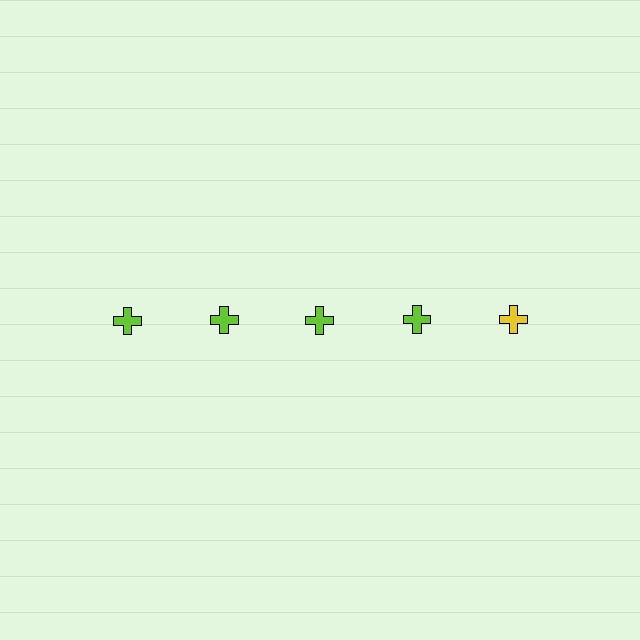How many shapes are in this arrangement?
There are 5 shapes arranged in a grid pattern.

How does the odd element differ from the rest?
It has a different color: yellow instead of lime.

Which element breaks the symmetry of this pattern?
The yellow cross in the top row, rightmost column breaks the symmetry. All other shapes are lime crosses.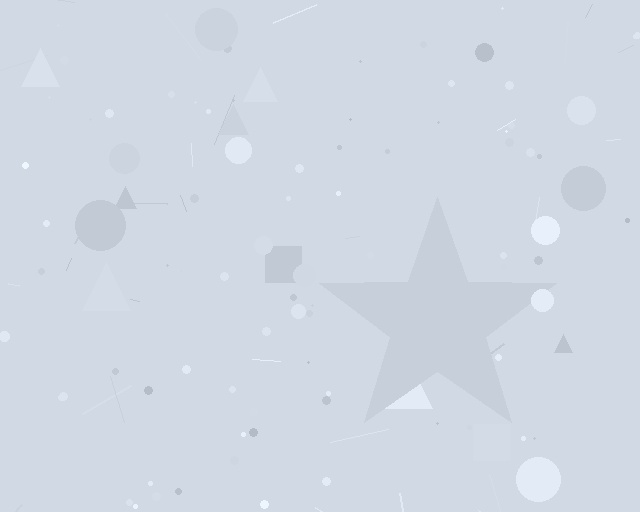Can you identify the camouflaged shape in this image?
The camouflaged shape is a star.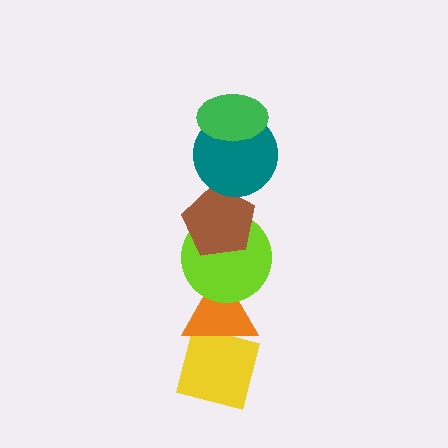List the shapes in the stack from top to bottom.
From top to bottom: the green ellipse, the teal circle, the brown pentagon, the lime circle, the orange triangle, the yellow square.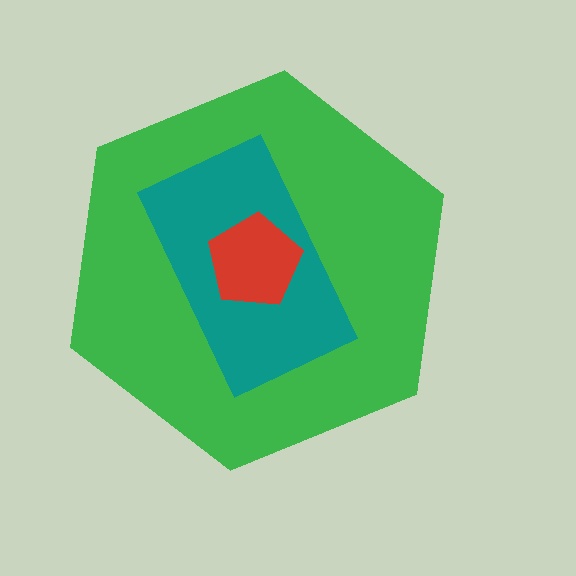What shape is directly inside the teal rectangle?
The red pentagon.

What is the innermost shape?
The red pentagon.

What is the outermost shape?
The green hexagon.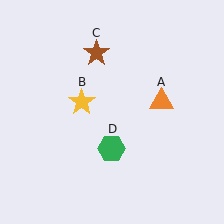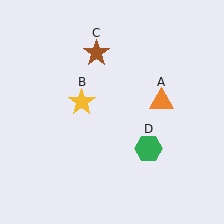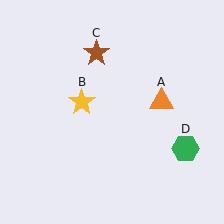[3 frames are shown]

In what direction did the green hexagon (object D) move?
The green hexagon (object D) moved right.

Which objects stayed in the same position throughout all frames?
Orange triangle (object A) and yellow star (object B) and brown star (object C) remained stationary.